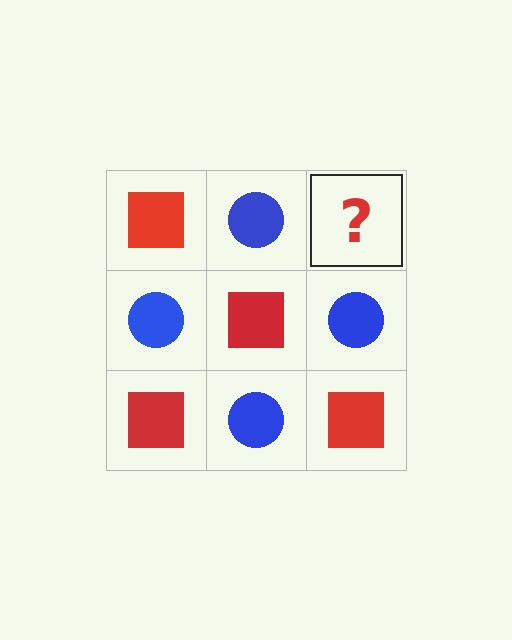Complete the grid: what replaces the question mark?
The question mark should be replaced with a red square.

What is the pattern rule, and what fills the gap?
The rule is that it alternates red square and blue circle in a checkerboard pattern. The gap should be filled with a red square.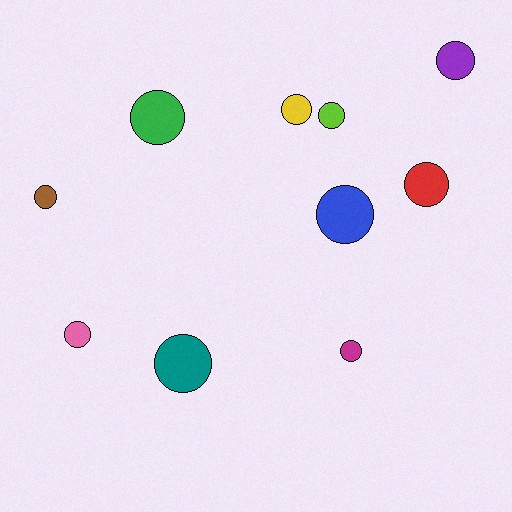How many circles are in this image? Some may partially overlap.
There are 10 circles.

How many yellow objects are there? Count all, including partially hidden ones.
There is 1 yellow object.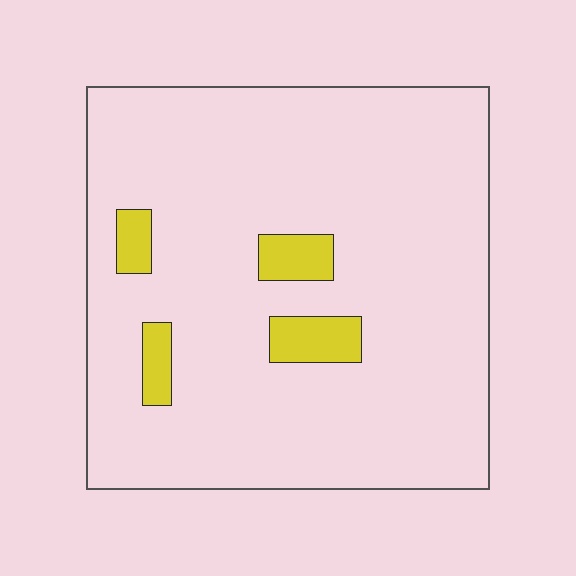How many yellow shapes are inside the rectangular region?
4.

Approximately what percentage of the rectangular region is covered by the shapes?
Approximately 10%.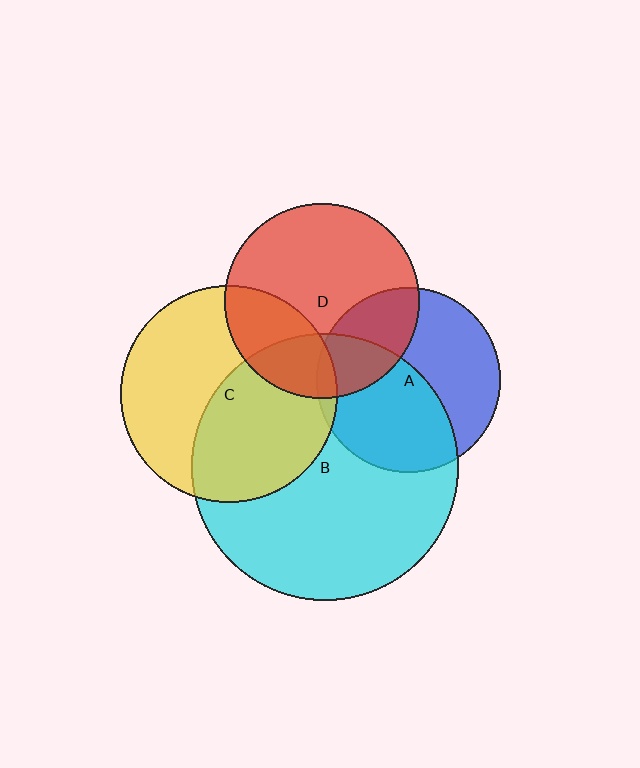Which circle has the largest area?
Circle B (cyan).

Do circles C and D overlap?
Yes.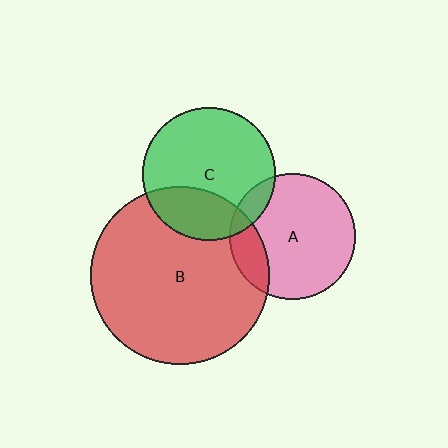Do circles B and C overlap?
Yes.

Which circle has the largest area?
Circle B (red).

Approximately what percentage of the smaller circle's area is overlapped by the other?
Approximately 30%.